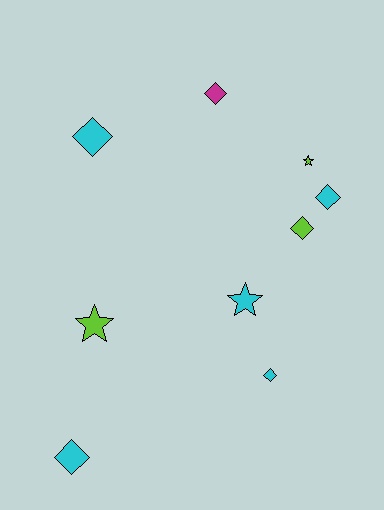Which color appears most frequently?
Cyan, with 5 objects.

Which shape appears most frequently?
Diamond, with 6 objects.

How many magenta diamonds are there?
There is 1 magenta diamond.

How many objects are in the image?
There are 9 objects.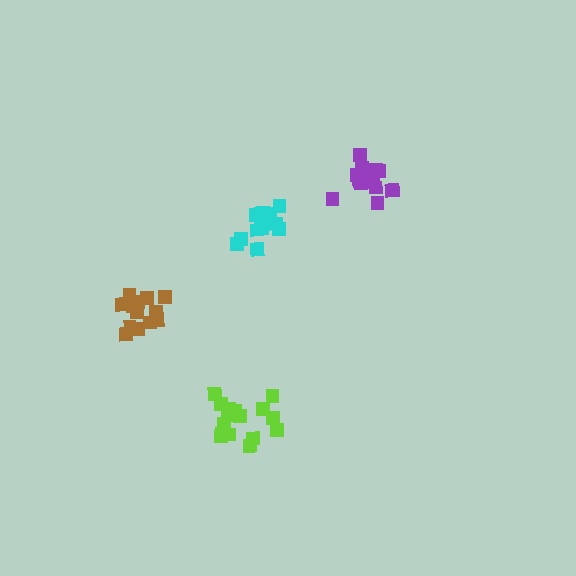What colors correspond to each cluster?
The clusters are colored: brown, lime, purple, cyan.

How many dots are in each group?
Group 1: 16 dots, Group 2: 16 dots, Group 3: 14 dots, Group 4: 16 dots (62 total).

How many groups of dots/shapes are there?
There are 4 groups.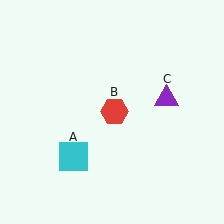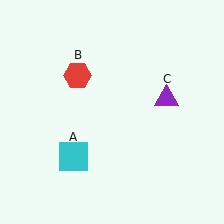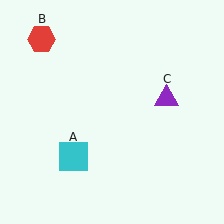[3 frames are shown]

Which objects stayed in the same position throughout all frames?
Cyan square (object A) and purple triangle (object C) remained stationary.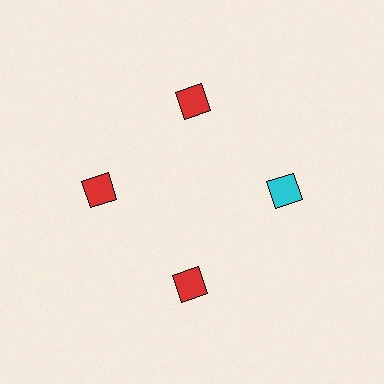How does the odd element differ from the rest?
It has a different color: cyan instead of red.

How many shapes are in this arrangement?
There are 4 shapes arranged in a ring pattern.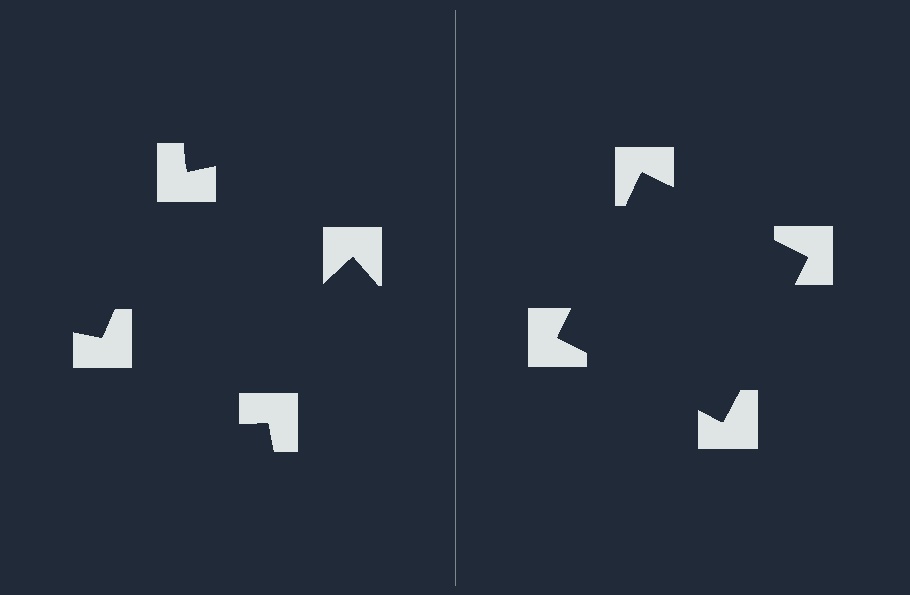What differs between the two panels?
The notched squares are positioned identically on both sides; only the wedge orientations differ. On the right they align to a square; on the left they are misaligned.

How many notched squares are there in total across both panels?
8 — 4 on each side.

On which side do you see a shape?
An illusory square appears on the right side. On the left side the wedge cuts are rotated, so no coherent shape forms.